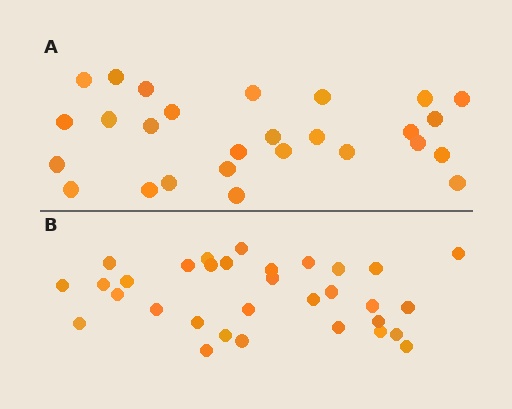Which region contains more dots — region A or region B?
Region B (the bottom region) has more dots.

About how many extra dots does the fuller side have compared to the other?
Region B has about 5 more dots than region A.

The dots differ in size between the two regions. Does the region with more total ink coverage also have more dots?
No. Region A has more total ink coverage because its dots are larger, but region B actually contains more individual dots. Total area can be misleading — the number of items is what matters here.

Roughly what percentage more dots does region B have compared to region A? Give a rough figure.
About 20% more.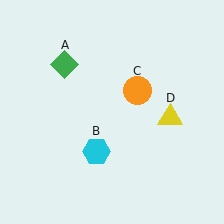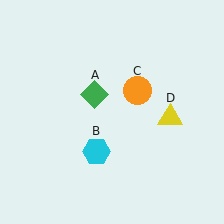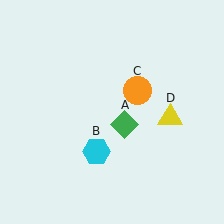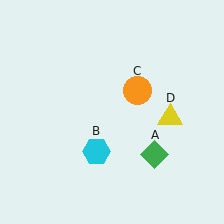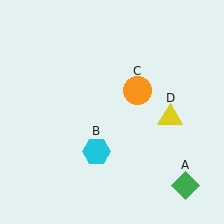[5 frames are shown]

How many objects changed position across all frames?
1 object changed position: green diamond (object A).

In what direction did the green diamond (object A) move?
The green diamond (object A) moved down and to the right.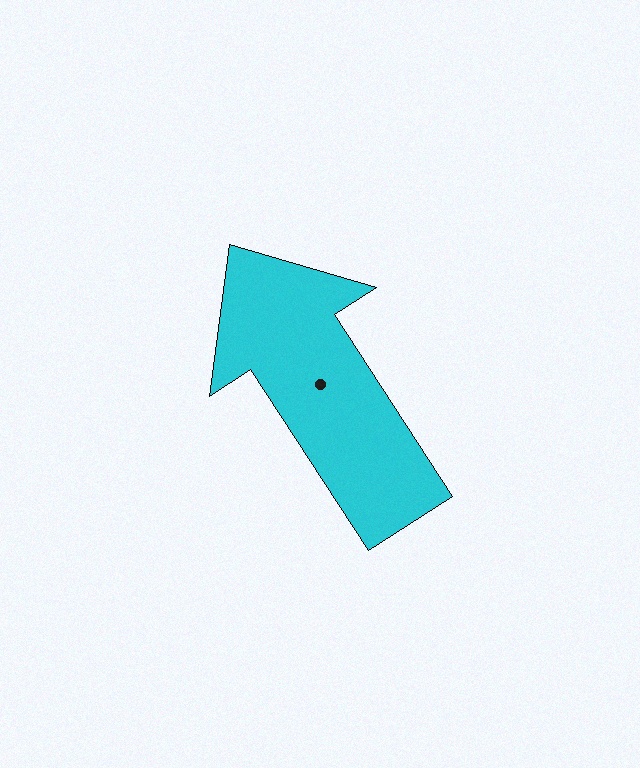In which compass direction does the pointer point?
Northwest.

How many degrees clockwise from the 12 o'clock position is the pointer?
Approximately 327 degrees.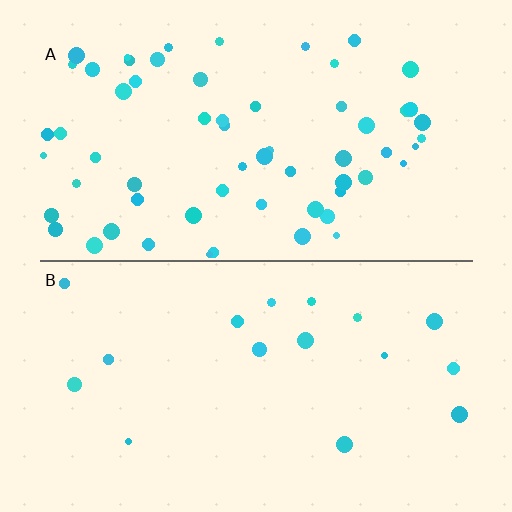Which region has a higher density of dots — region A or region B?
A (the top).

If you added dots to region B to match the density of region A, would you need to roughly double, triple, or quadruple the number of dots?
Approximately quadruple.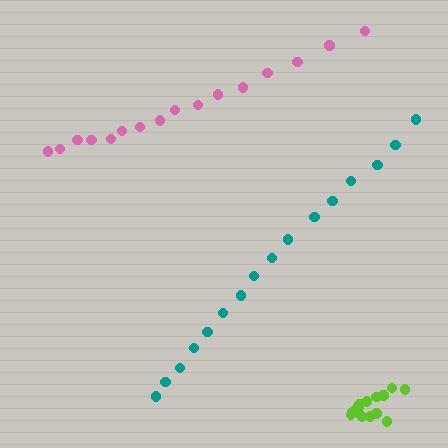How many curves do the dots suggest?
There are 3 distinct paths.